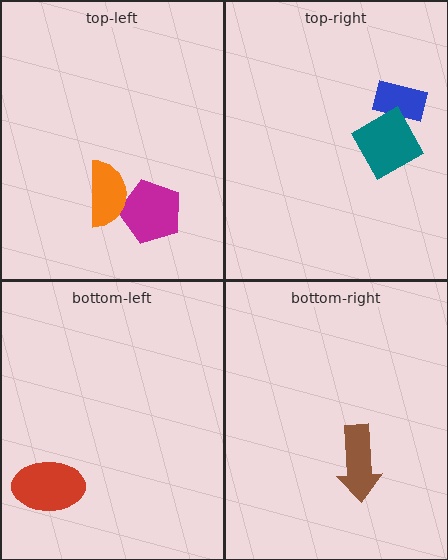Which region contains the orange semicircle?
The top-left region.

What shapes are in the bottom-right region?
The brown arrow.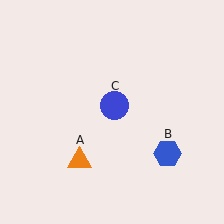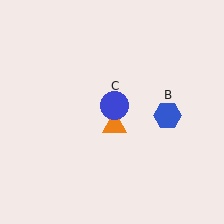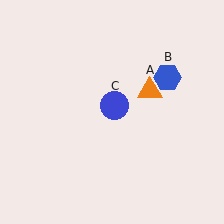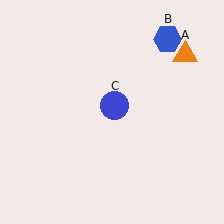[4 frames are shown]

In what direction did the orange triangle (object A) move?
The orange triangle (object A) moved up and to the right.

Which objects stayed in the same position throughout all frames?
Blue circle (object C) remained stationary.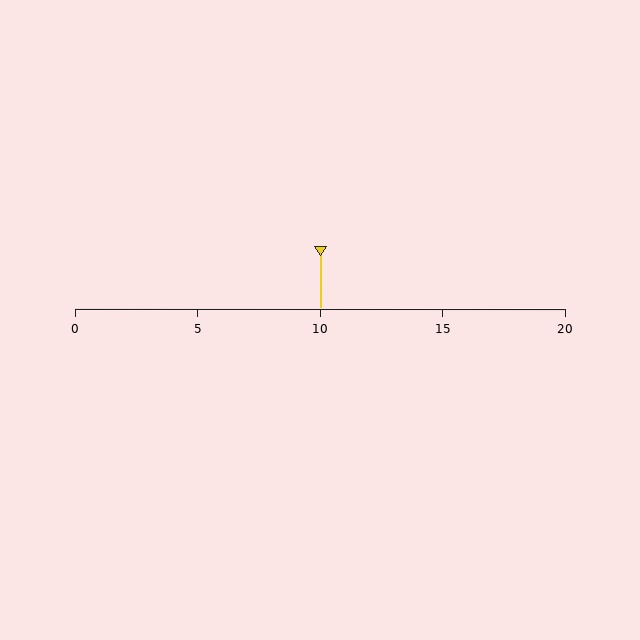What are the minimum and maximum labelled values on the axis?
The axis runs from 0 to 20.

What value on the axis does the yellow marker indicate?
The marker indicates approximately 10.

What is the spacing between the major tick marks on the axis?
The major ticks are spaced 5 apart.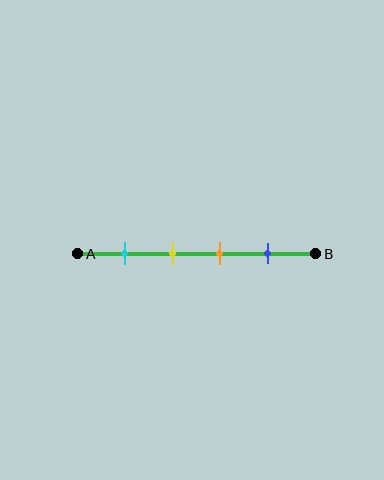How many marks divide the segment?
There are 4 marks dividing the segment.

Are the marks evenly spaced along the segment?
Yes, the marks are approximately evenly spaced.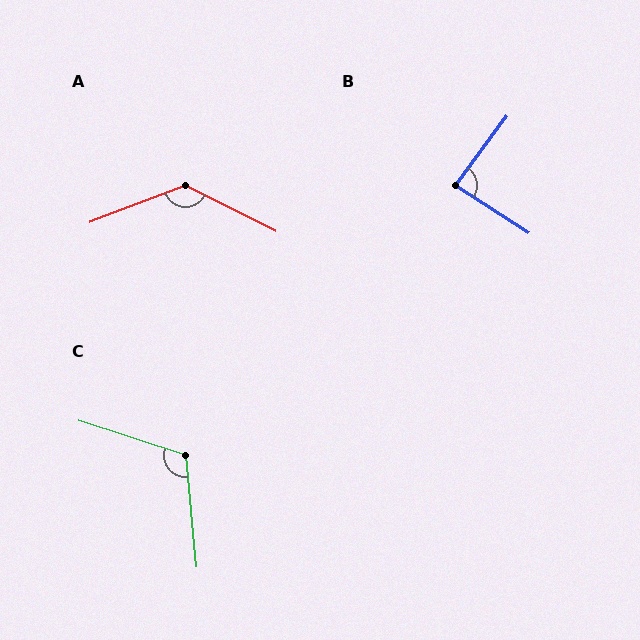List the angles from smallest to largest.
B (86°), C (113°), A (132°).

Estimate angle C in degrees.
Approximately 113 degrees.